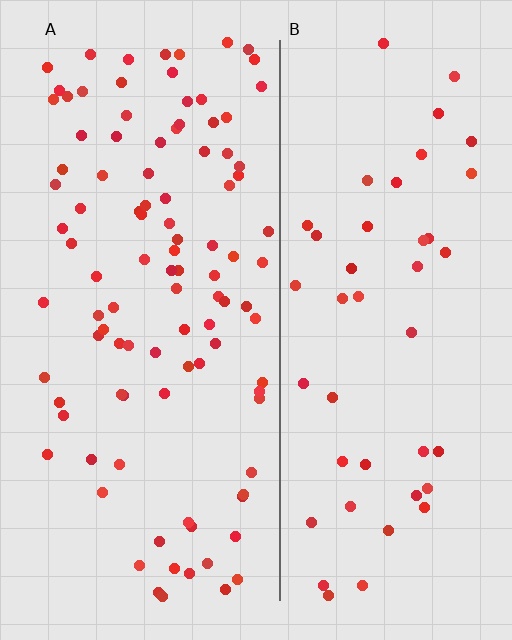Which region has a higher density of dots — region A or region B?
A (the left).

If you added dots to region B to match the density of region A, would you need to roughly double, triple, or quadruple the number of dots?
Approximately double.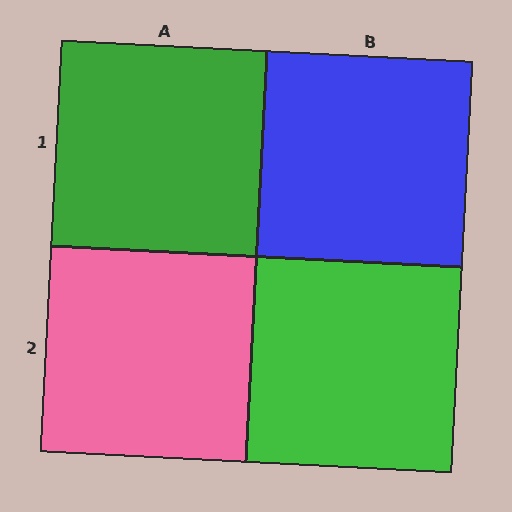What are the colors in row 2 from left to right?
Pink, green.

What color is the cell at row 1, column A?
Green.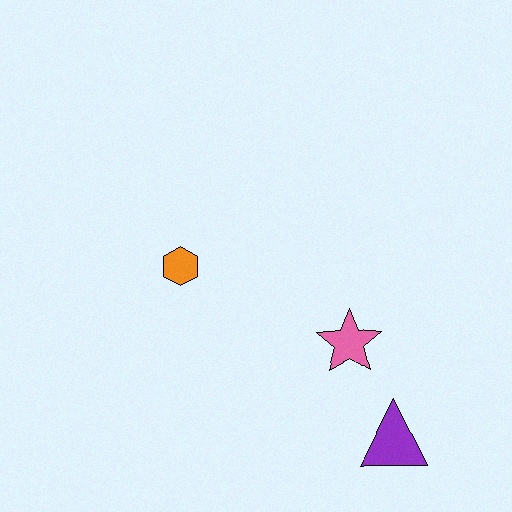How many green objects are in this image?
There are no green objects.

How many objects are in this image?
There are 3 objects.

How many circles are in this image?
There are no circles.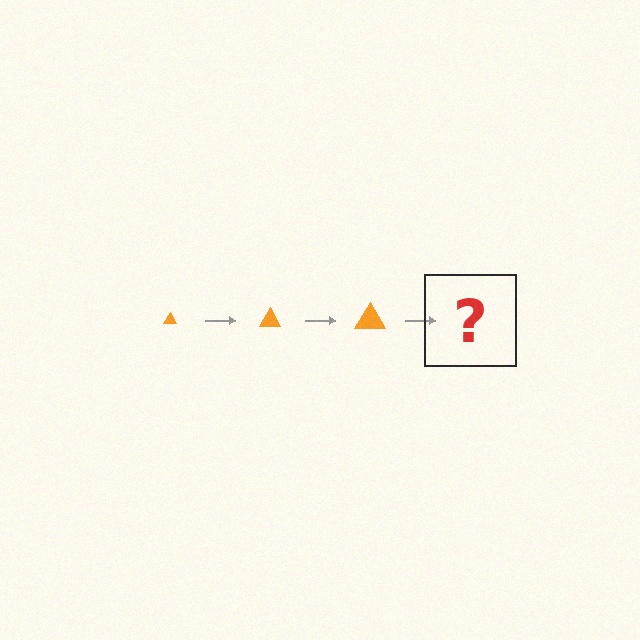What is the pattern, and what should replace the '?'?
The pattern is that the triangle gets progressively larger each step. The '?' should be an orange triangle, larger than the previous one.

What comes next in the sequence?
The next element should be an orange triangle, larger than the previous one.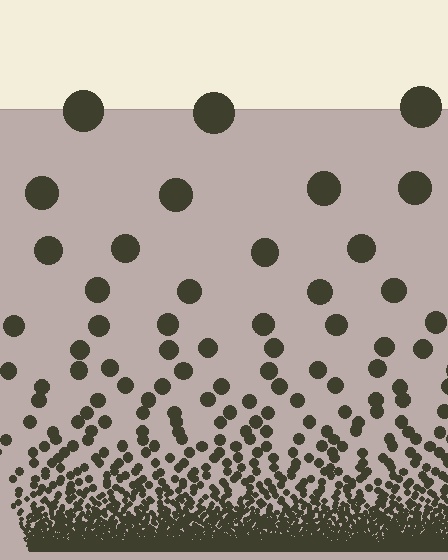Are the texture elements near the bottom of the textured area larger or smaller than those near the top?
Smaller. The gradient is inverted — elements near the bottom are smaller and denser.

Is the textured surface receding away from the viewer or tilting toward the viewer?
The surface appears to tilt toward the viewer. Texture elements get larger and sparser toward the top.